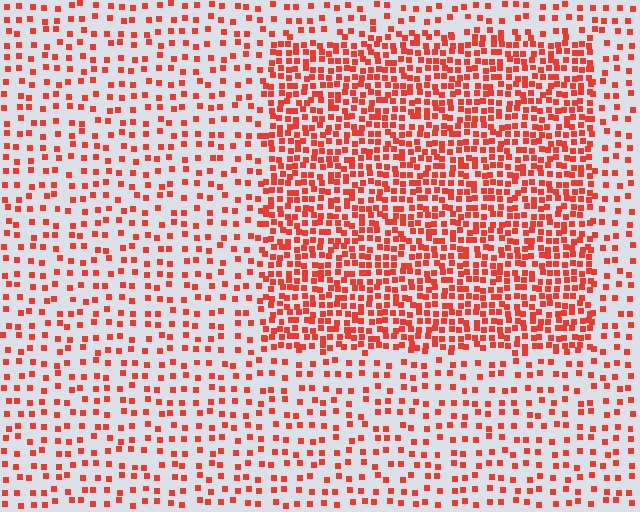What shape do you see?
I see a rectangle.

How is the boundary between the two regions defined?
The boundary is defined by a change in element density (approximately 2.4x ratio). All elements are the same color, size, and shape.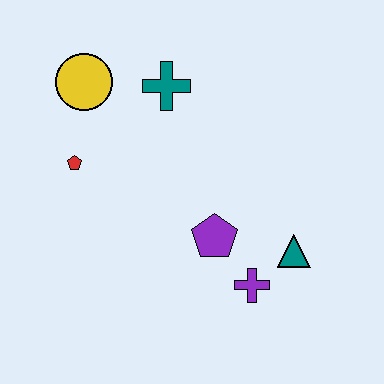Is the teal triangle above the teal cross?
No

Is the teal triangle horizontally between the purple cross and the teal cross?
No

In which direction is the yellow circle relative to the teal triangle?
The yellow circle is to the left of the teal triangle.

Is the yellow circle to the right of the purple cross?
No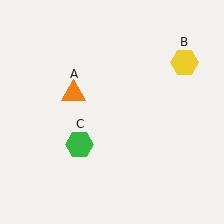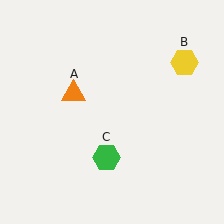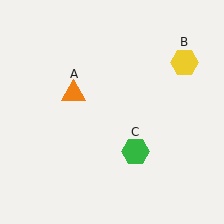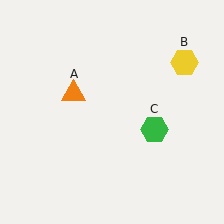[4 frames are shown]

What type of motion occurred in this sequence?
The green hexagon (object C) rotated counterclockwise around the center of the scene.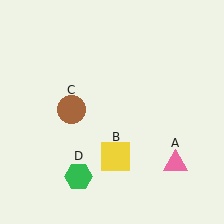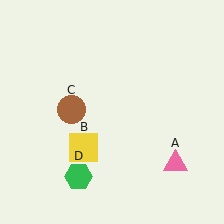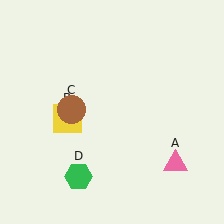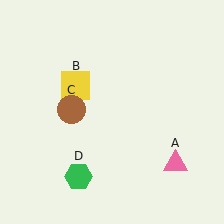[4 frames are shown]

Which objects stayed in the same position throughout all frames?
Pink triangle (object A) and brown circle (object C) and green hexagon (object D) remained stationary.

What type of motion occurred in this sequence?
The yellow square (object B) rotated clockwise around the center of the scene.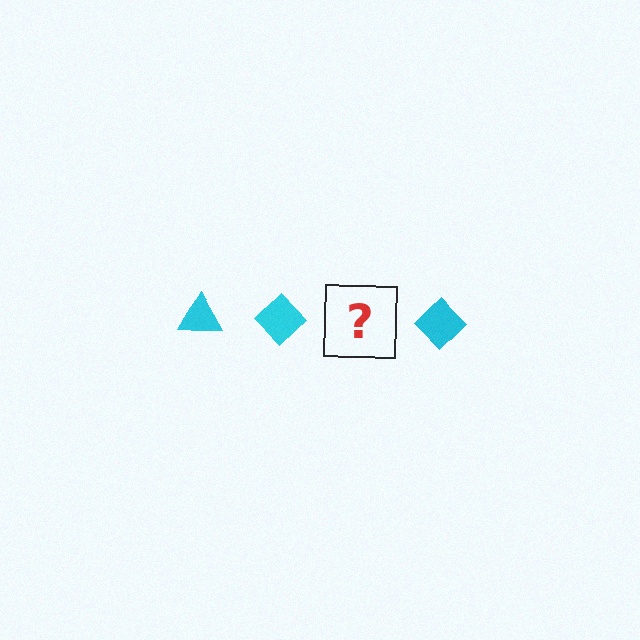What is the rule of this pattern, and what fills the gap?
The rule is that the pattern cycles through triangle, diamond shapes in cyan. The gap should be filled with a cyan triangle.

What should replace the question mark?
The question mark should be replaced with a cyan triangle.